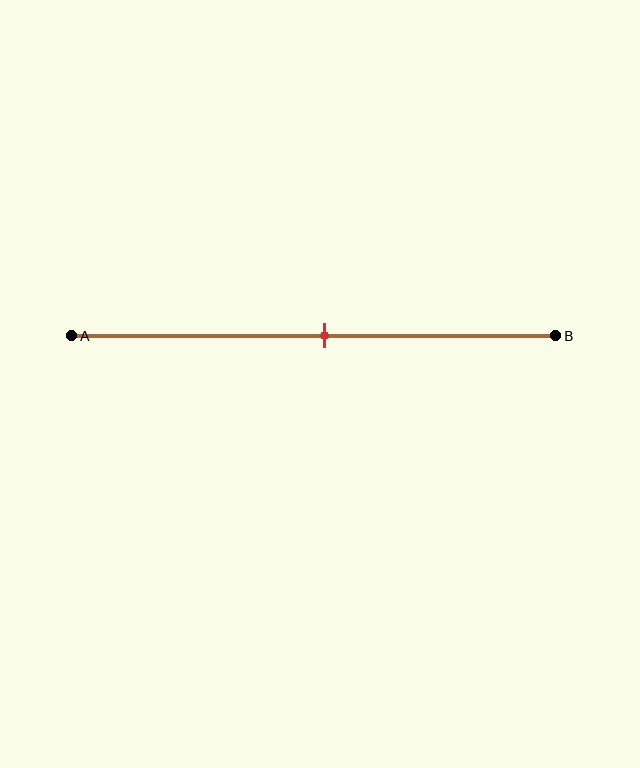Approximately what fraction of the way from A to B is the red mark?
The red mark is approximately 50% of the way from A to B.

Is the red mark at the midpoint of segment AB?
Yes, the mark is approximately at the midpoint.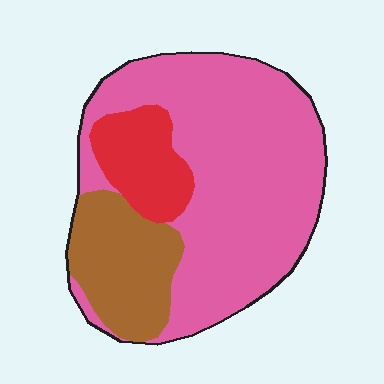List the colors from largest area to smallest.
From largest to smallest: pink, brown, red.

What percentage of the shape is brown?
Brown takes up between a sixth and a third of the shape.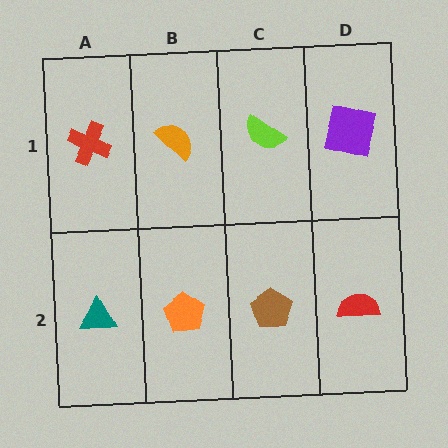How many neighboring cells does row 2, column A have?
2.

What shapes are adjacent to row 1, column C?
A brown pentagon (row 2, column C), an orange semicircle (row 1, column B), a purple square (row 1, column D).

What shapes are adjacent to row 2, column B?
An orange semicircle (row 1, column B), a teal triangle (row 2, column A), a brown pentagon (row 2, column C).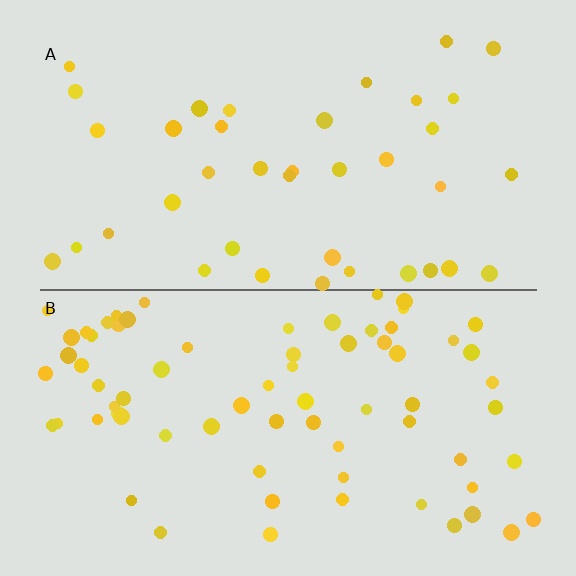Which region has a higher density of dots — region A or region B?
B (the bottom).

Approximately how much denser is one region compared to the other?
Approximately 1.8× — region B over region A.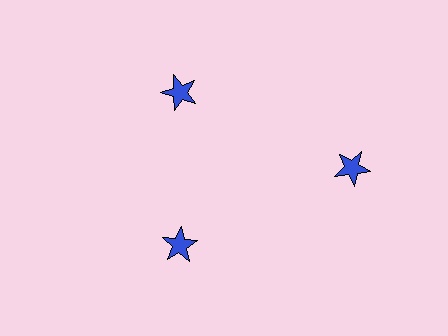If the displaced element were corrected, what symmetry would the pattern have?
It would have 3-fold rotational symmetry — the pattern would map onto itself every 120 degrees.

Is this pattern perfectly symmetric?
No. The 3 blue stars are arranged in a ring, but one element near the 3 o'clock position is pushed outward from the center, breaking the 3-fold rotational symmetry.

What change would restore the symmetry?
The symmetry would be restored by moving it inward, back onto the ring so that all 3 stars sit at equal angles and equal distance from the center.